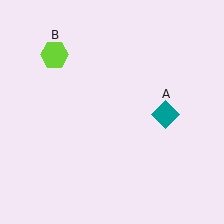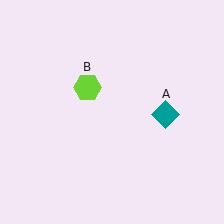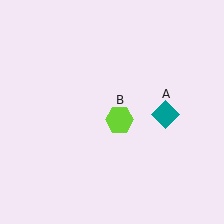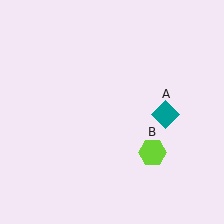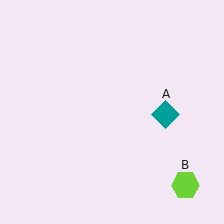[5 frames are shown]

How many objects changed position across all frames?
1 object changed position: lime hexagon (object B).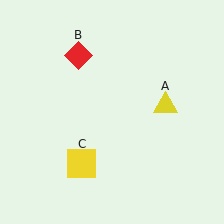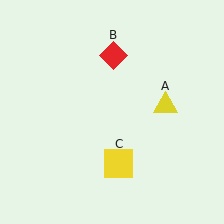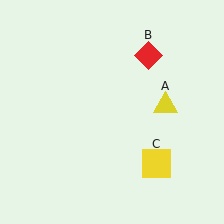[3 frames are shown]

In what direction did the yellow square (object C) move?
The yellow square (object C) moved right.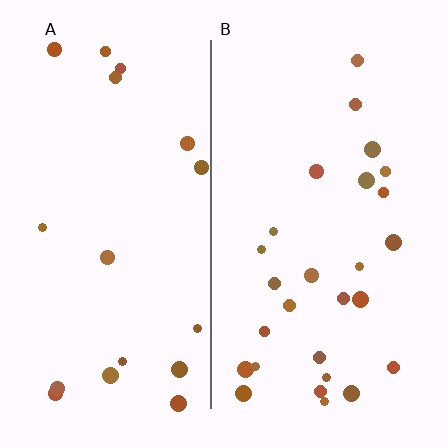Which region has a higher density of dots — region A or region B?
B (the right).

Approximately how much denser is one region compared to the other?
Approximately 1.5× — region B over region A.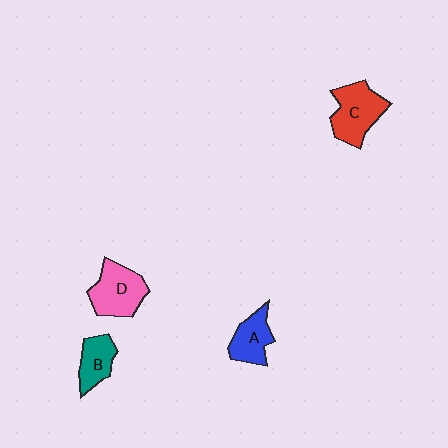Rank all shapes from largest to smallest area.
From largest to smallest: C (red), D (pink), A (blue), B (teal).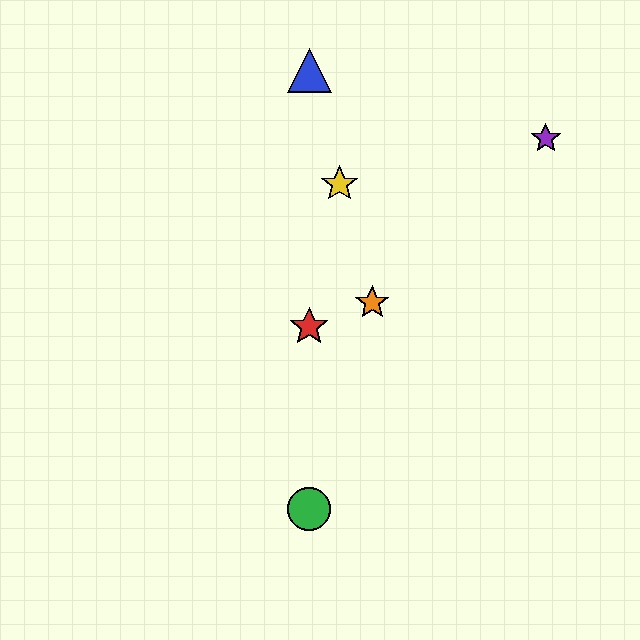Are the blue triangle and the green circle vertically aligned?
Yes, both are at x≈309.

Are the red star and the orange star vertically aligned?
No, the red star is at x≈309 and the orange star is at x≈372.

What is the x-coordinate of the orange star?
The orange star is at x≈372.